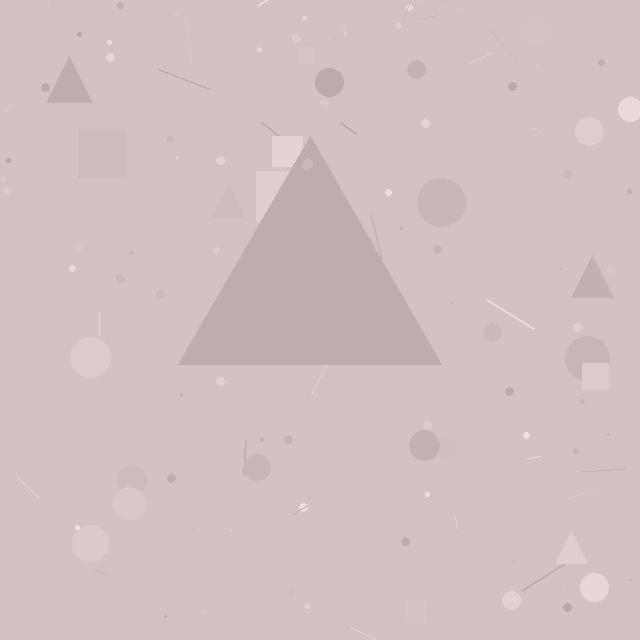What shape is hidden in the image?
A triangle is hidden in the image.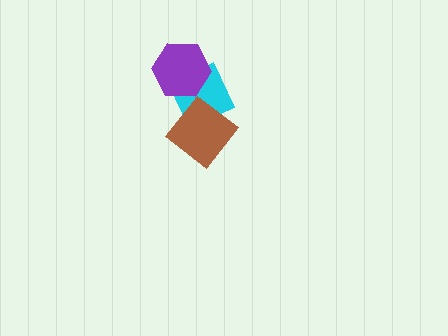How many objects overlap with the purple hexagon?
1 object overlaps with the purple hexagon.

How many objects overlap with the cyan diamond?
2 objects overlap with the cyan diamond.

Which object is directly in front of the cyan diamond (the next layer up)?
The purple hexagon is directly in front of the cyan diamond.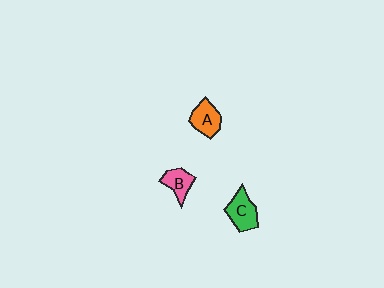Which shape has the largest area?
Shape C (green).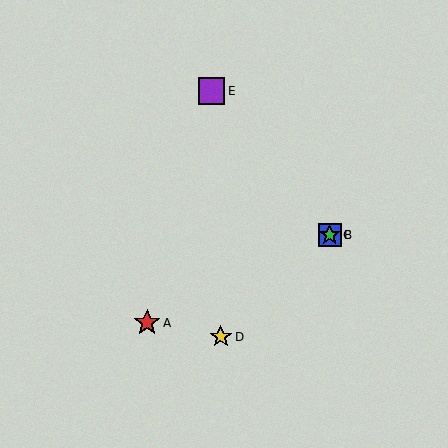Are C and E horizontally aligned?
No, C is at y≈235 and E is at y≈91.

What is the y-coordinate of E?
Object E is at y≈91.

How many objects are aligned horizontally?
2 objects (B, C) are aligned horizontally.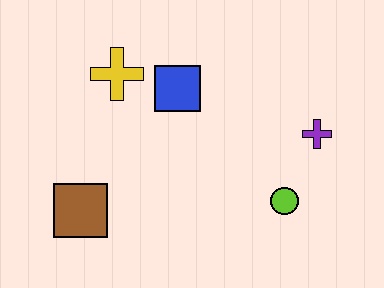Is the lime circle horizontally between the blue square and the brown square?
No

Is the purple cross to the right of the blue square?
Yes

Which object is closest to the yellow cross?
The blue square is closest to the yellow cross.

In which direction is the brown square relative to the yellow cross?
The brown square is below the yellow cross.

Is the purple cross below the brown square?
No